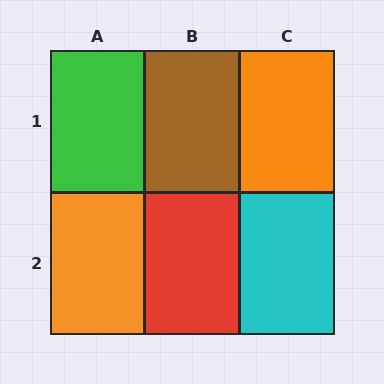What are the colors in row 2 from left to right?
Orange, red, cyan.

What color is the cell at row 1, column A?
Green.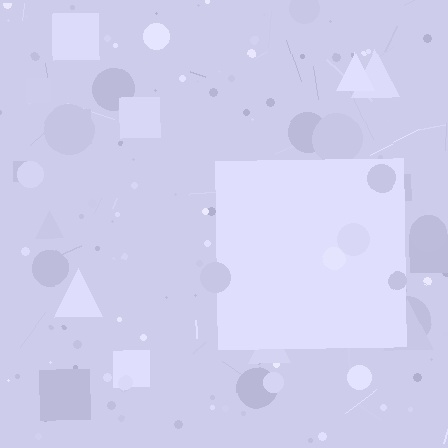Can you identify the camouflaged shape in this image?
The camouflaged shape is a square.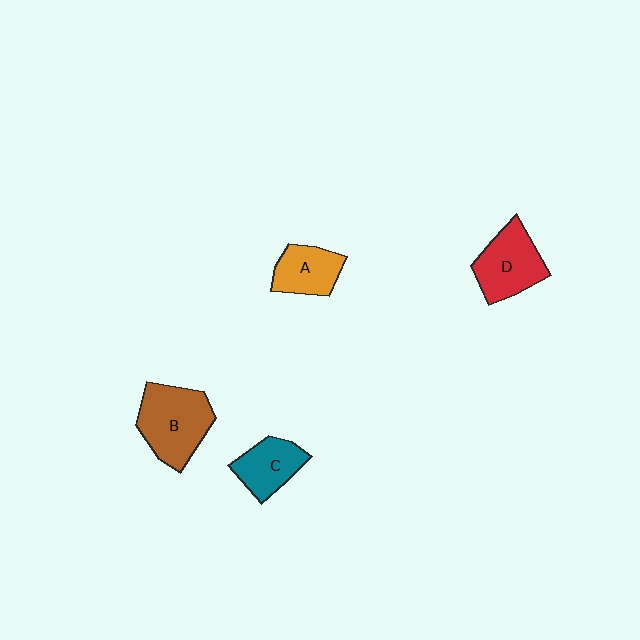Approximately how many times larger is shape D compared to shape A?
Approximately 1.4 times.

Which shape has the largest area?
Shape B (brown).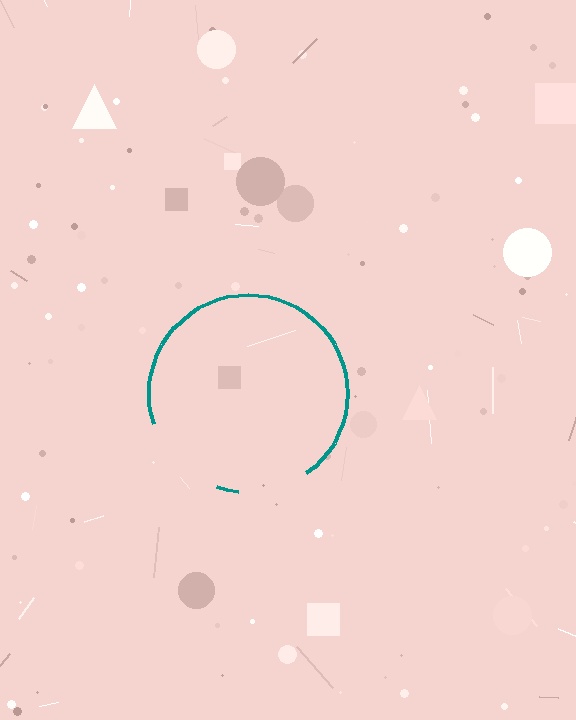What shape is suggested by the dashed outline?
The dashed outline suggests a circle.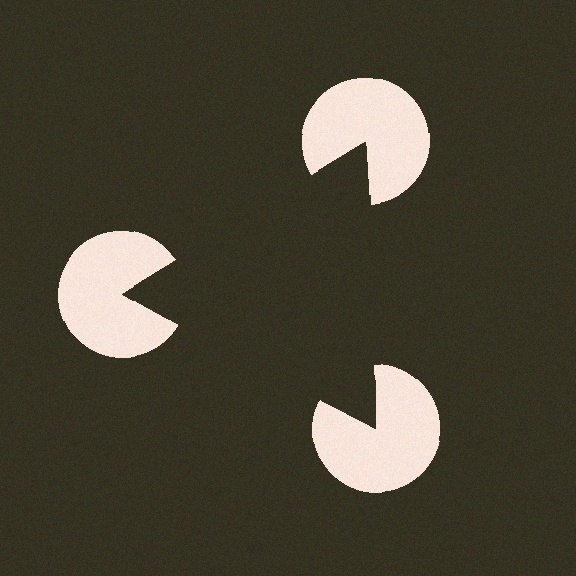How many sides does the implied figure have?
3 sides.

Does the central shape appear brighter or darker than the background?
It typically appears slightly darker than the background, even though no actual brightness change is drawn.